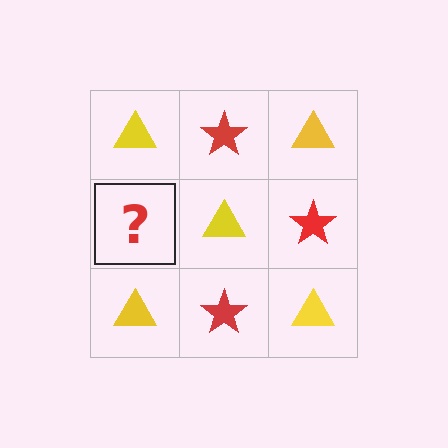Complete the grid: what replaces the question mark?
The question mark should be replaced with a red star.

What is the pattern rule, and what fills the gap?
The rule is that it alternates yellow triangle and red star in a checkerboard pattern. The gap should be filled with a red star.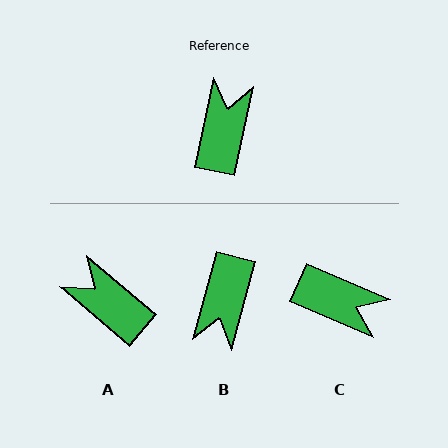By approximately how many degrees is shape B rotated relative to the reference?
Approximately 177 degrees counter-clockwise.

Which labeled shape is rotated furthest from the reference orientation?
B, about 177 degrees away.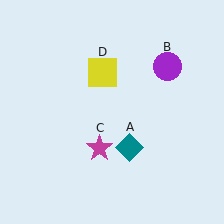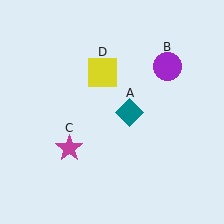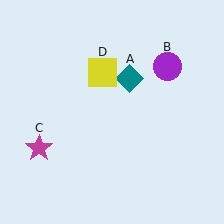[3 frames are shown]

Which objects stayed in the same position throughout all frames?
Purple circle (object B) and yellow square (object D) remained stationary.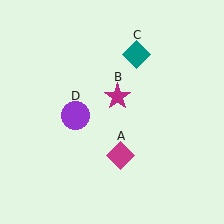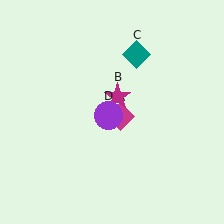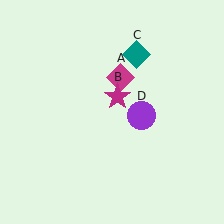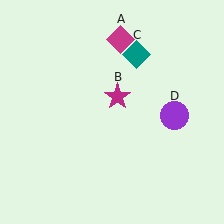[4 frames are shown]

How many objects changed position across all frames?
2 objects changed position: magenta diamond (object A), purple circle (object D).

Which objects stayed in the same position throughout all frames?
Magenta star (object B) and teal diamond (object C) remained stationary.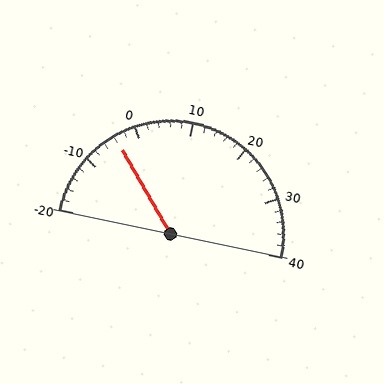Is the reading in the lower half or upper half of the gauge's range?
The reading is in the lower half of the range (-20 to 40).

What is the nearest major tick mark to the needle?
The nearest major tick mark is 0.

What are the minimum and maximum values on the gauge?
The gauge ranges from -20 to 40.